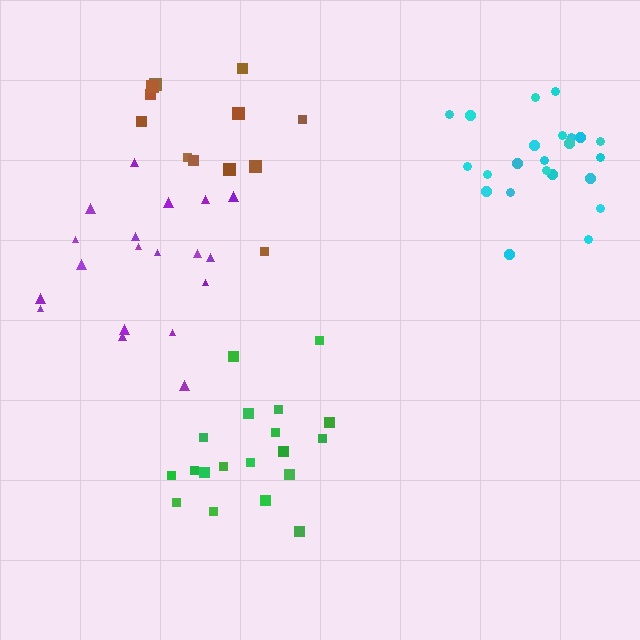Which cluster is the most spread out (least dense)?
Brown.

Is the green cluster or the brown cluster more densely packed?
Green.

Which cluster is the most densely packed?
Cyan.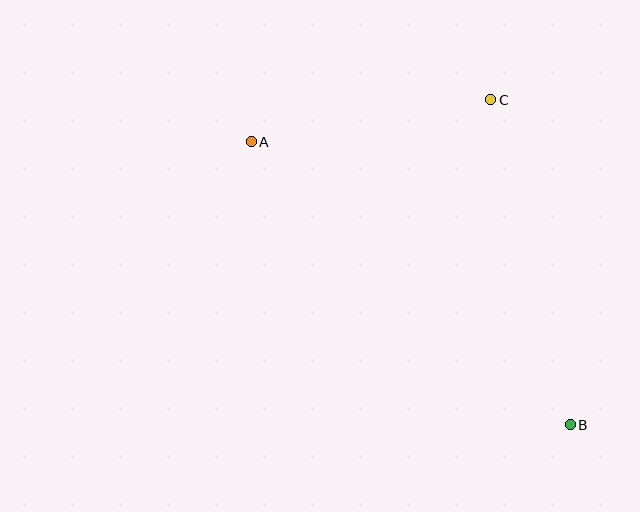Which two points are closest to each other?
Points A and C are closest to each other.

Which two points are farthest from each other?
Points A and B are farthest from each other.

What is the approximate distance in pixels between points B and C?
The distance between B and C is approximately 334 pixels.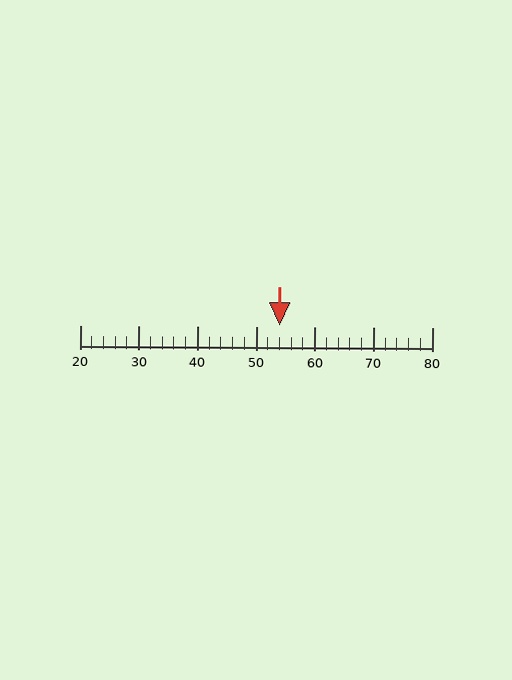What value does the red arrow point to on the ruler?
The red arrow points to approximately 54.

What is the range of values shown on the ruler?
The ruler shows values from 20 to 80.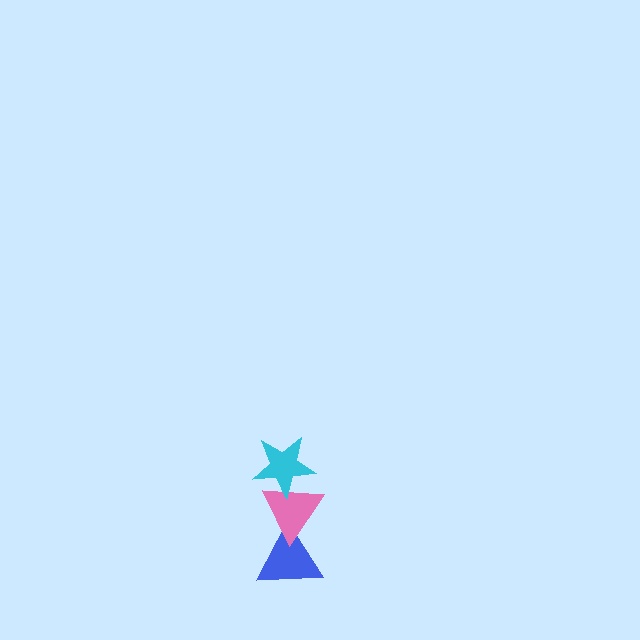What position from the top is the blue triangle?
The blue triangle is 3rd from the top.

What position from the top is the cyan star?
The cyan star is 1st from the top.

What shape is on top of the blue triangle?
The pink triangle is on top of the blue triangle.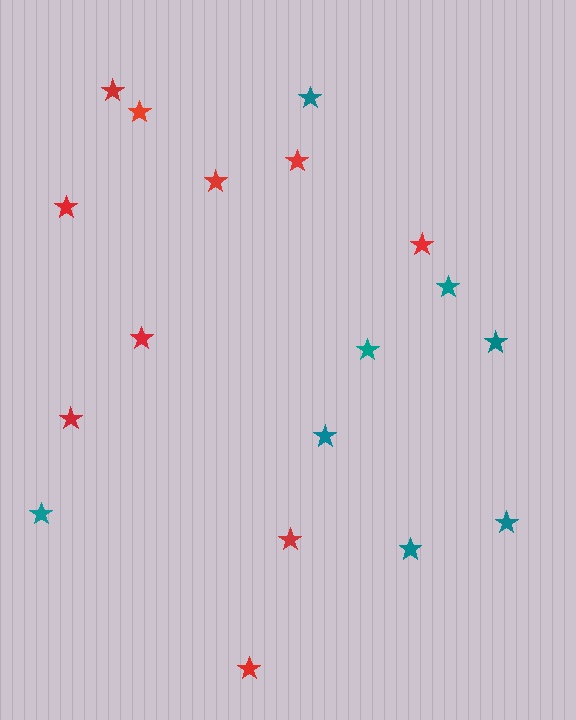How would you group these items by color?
There are 2 groups: one group of teal stars (8) and one group of red stars (10).